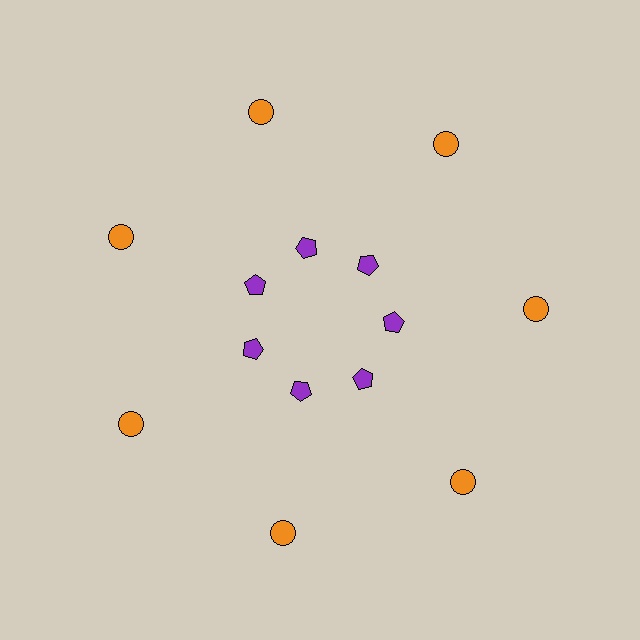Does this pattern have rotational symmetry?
Yes, this pattern has 7-fold rotational symmetry. It looks the same after rotating 51 degrees around the center.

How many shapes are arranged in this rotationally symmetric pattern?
There are 14 shapes, arranged in 7 groups of 2.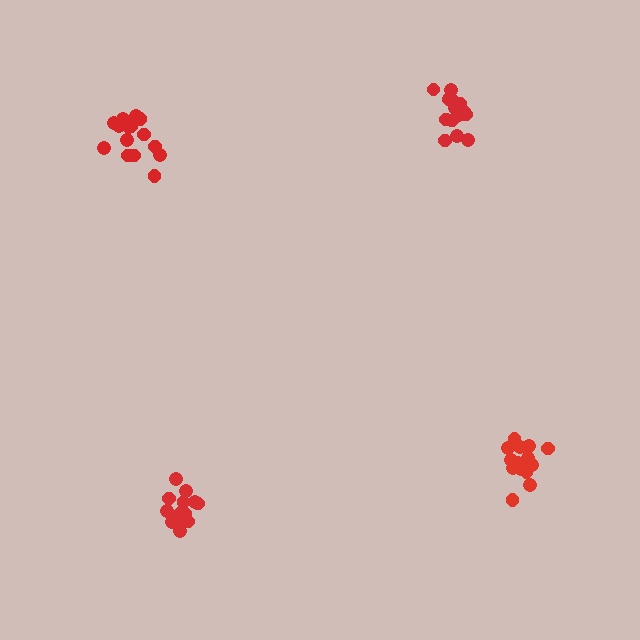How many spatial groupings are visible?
There are 4 spatial groupings.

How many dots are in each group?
Group 1: 15 dots, Group 2: 15 dots, Group 3: 15 dots, Group 4: 14 dots (59 total).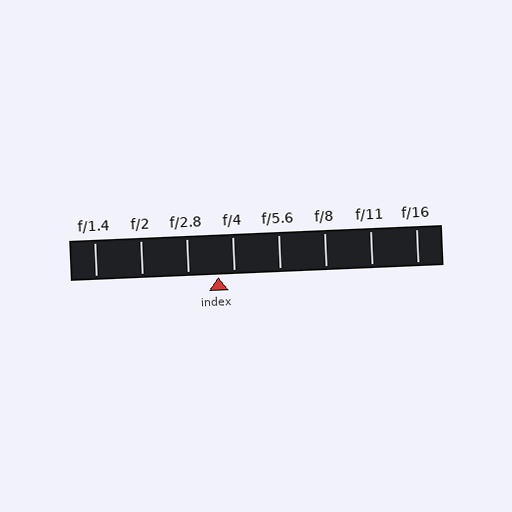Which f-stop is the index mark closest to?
The index mark is closest to f/4.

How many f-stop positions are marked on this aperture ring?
There are 8 f-stop positions marked.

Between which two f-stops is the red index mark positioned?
The index mark is between f/2.8 and f/4.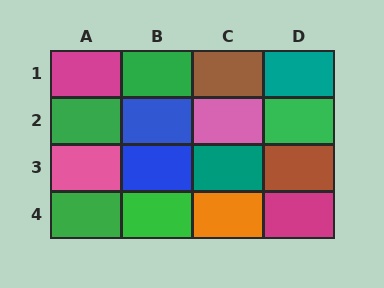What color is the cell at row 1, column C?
Brown.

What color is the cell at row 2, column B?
Blue.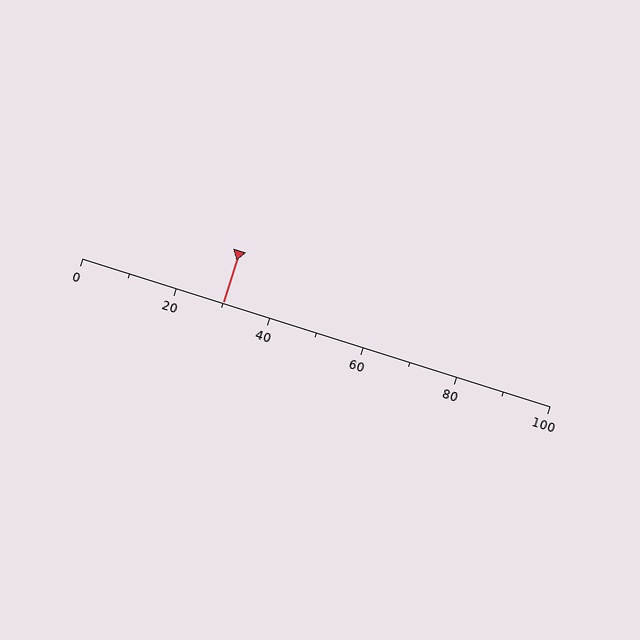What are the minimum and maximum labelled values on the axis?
The axis runs from 0 to 100.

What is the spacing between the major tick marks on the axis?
The major ticks are spaced 20 apart.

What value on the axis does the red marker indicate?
The marker indicates approximately 30.